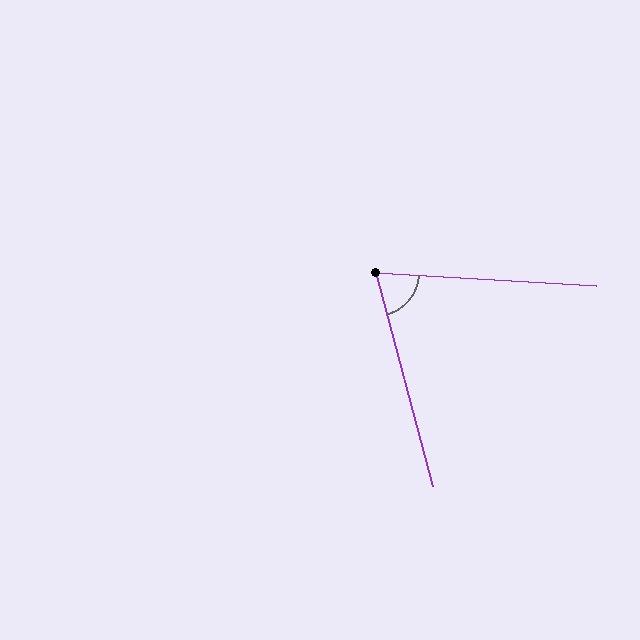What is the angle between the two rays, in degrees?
Approximately 72 degrees.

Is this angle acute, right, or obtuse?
It is acute.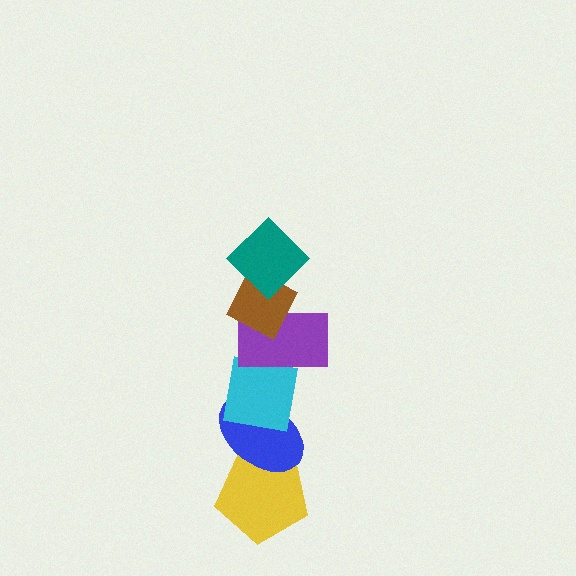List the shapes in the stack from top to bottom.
From top to bottom: the teal diamond, the brown diamond, the purple rectangle, the cyan square, the blue ellipse, the yellow pentagon.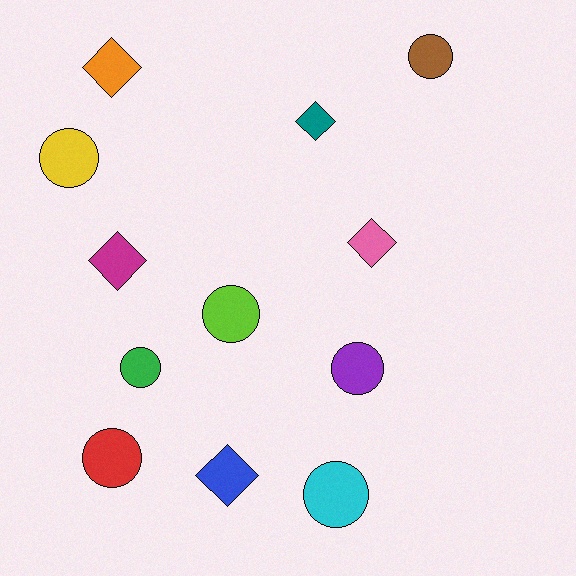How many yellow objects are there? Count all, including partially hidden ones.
There is 1 yellow object.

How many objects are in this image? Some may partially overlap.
There are 12 objects.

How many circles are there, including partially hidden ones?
There are 7 circles.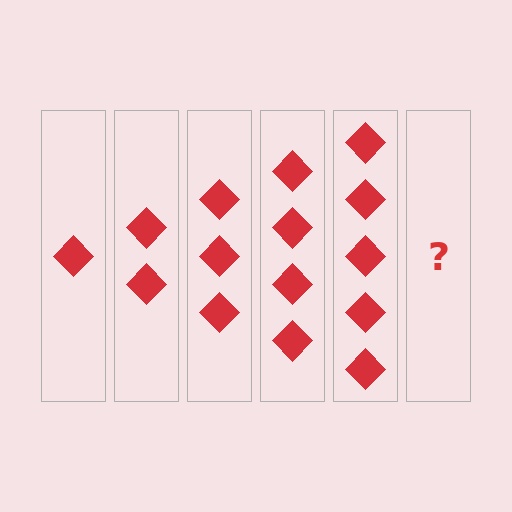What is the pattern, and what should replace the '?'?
The pattern is that each step adds one more diamond. The '?' should be 6 diamonds.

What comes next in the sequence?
The next element should be 6 diamonds.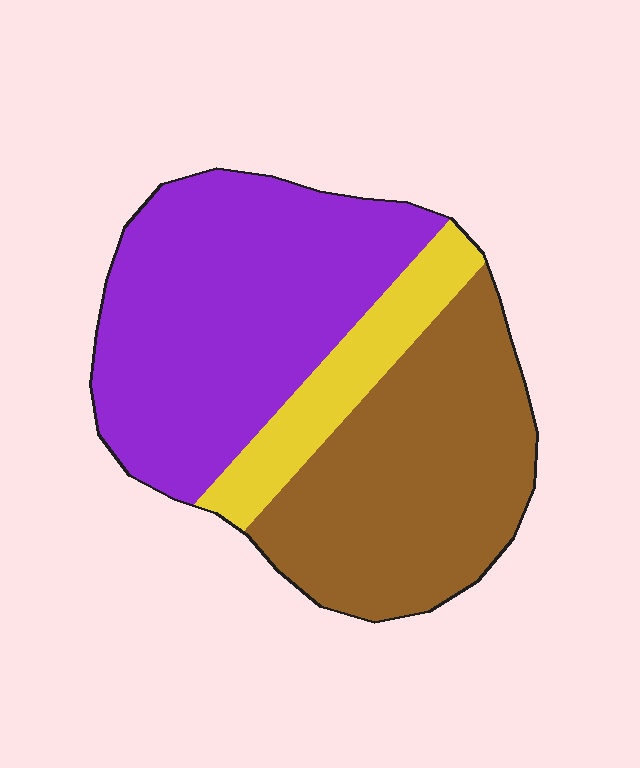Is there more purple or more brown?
Purple.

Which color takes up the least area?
Yellow, at roughly 15%.